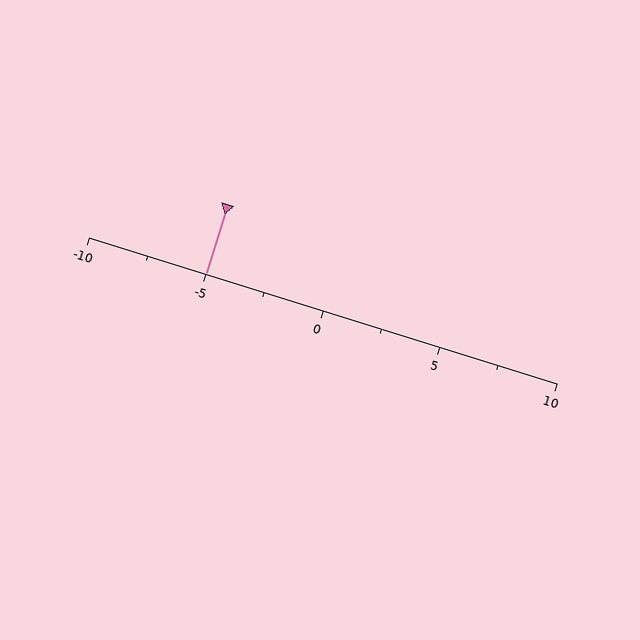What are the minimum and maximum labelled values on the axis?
The axis runs from -10 to 10.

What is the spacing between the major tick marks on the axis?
The major ticks are spaced 5 apart.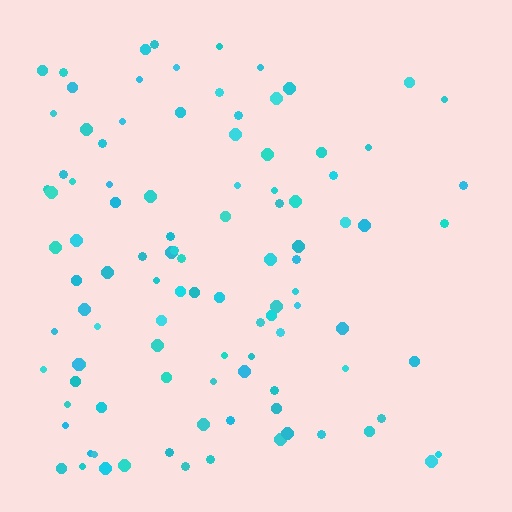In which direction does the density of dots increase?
From right to left, with the left side densest.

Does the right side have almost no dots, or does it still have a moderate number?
Still a moderate number, just noticeably fewer than the left.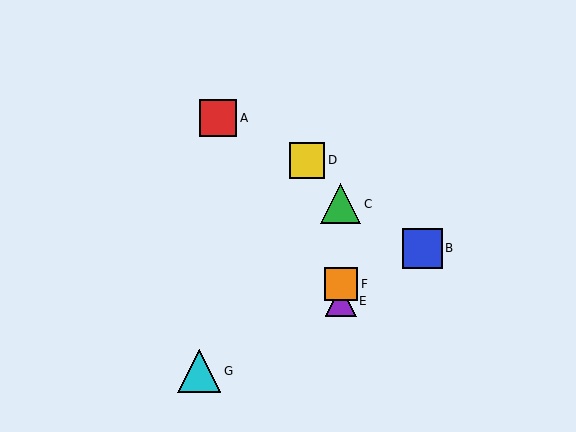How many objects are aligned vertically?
3 objects (C, E, F) are aligned vertically.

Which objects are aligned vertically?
Objects C, E, F are aligned vertically.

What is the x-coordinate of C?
Object C is at x≈341.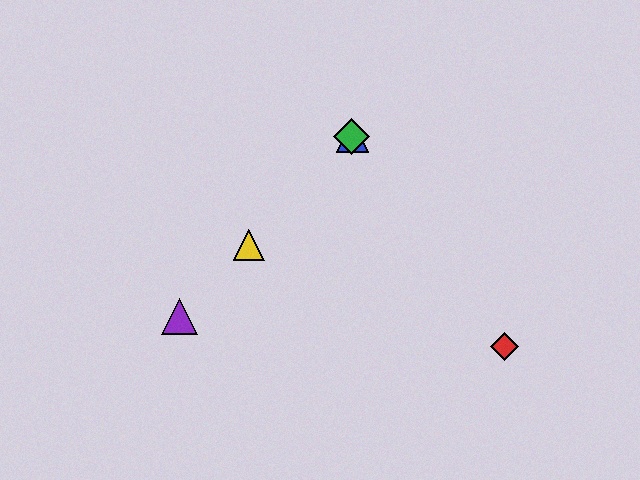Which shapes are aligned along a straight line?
The blue triangle, the green diamond, the yellow triangle, the purple triangle are aligned along a straight line.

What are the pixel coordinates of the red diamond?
The red diamond is at (504, 347).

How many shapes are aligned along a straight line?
4 shapes (the blue triangle, the green diamond, the yellow triangle, the purple triangle) are aligned along a straight line.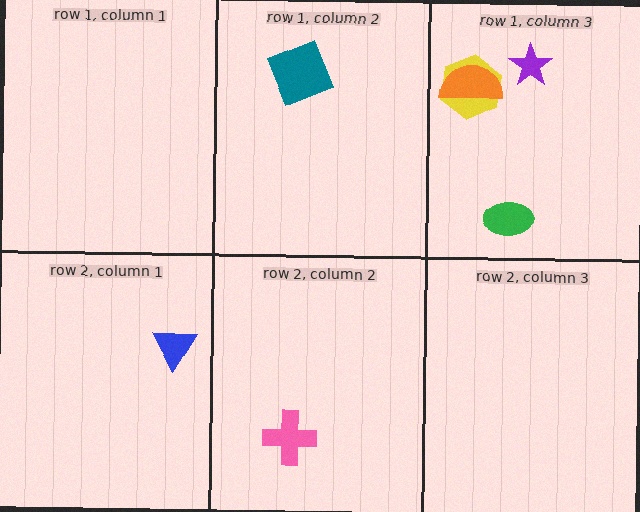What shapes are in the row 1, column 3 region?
The green ellipse, the yellow hexagon, the purple star, the orange semicircle.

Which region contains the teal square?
The row 1, column 2 region.